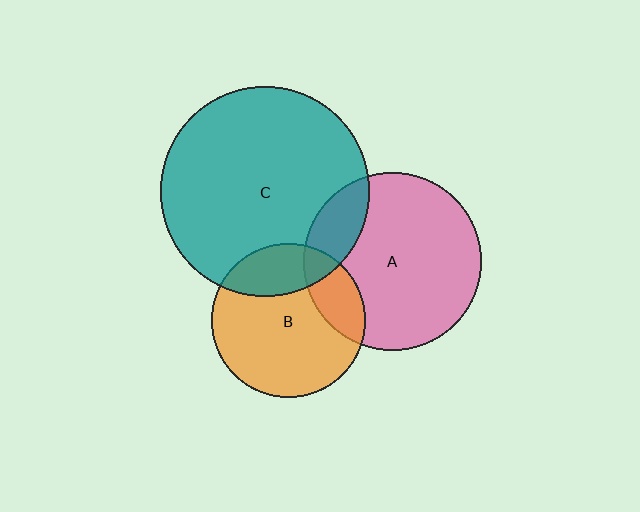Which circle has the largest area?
Circle C (teal).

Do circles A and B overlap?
Yes.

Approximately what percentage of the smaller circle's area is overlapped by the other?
Approximately 20%.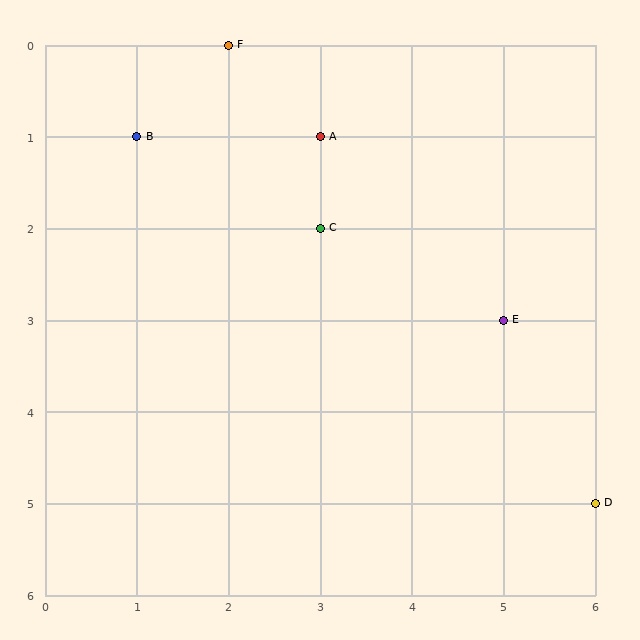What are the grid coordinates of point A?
Point A is at grid coordinates (3, 1).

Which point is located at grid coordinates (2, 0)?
Point F is at (2, 0).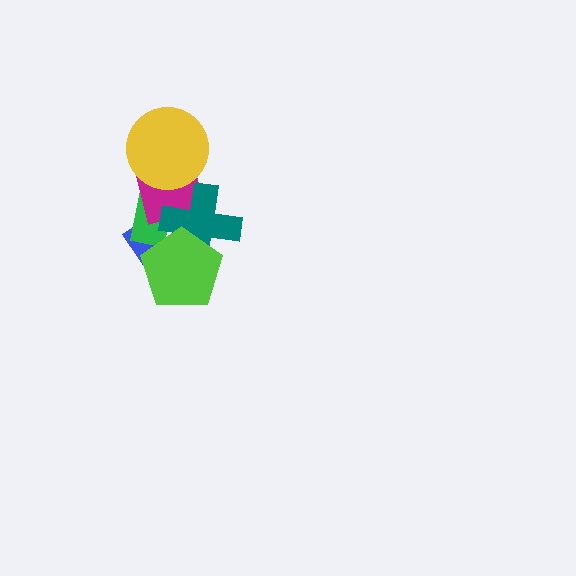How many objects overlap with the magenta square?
3 objects overlap with the magenta square.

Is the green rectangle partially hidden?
Yes, it is partially covered by another shape.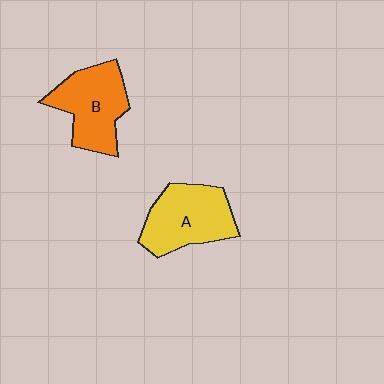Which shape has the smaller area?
Shape B (orange).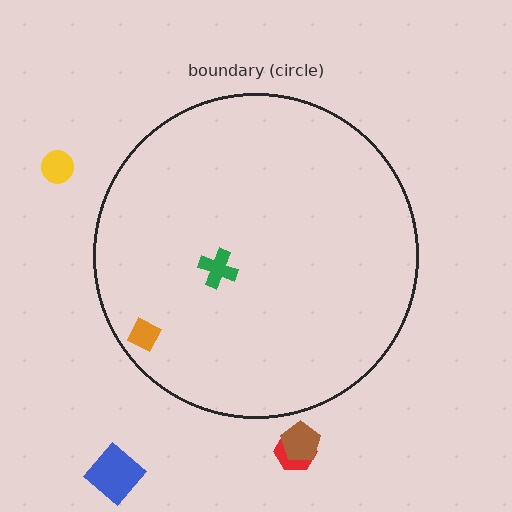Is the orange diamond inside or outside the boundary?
Inside.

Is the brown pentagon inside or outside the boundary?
Outside.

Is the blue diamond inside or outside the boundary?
Outside.